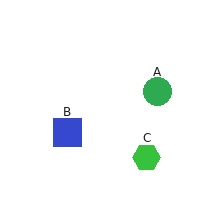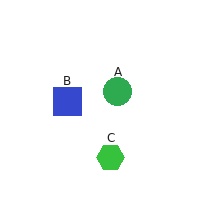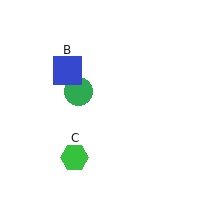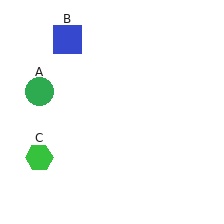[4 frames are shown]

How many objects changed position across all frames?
3 objects changed position: green circle (object A), blue square (object B), green hexagon (object C).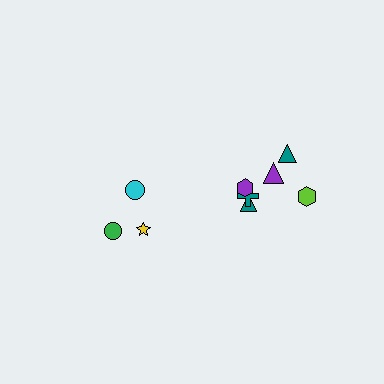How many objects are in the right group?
There are 6 objects.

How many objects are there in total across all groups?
There are 9 objects.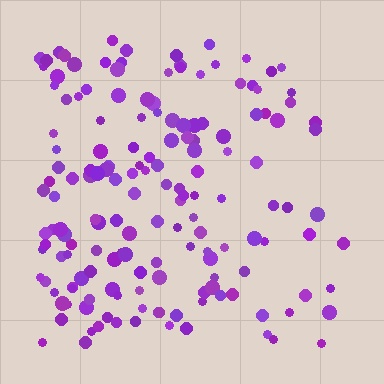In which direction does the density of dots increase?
From right to left, with the left side densest.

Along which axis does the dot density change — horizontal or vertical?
Horizontal.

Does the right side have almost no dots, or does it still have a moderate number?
Still a moderate number, just noticeably fewer than the left.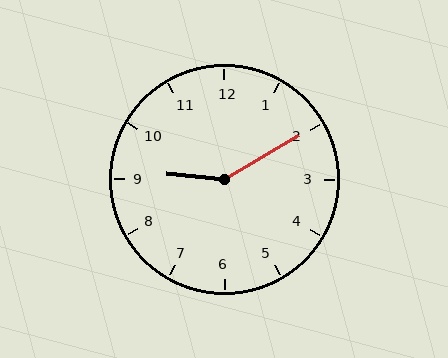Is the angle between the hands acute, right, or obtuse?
It is obtuse.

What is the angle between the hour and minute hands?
Approximately 145 degrees.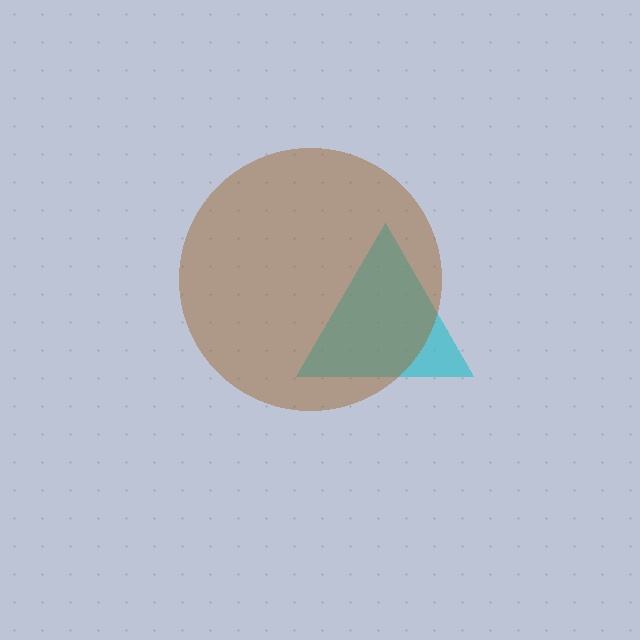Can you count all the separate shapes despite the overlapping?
Yes, there are 2 separate shapes.